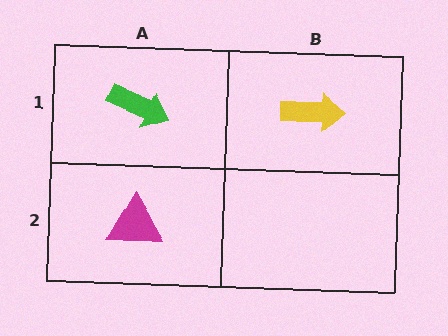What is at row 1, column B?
A yellow arrow.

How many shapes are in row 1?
2 shapes.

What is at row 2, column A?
A magenta triangle.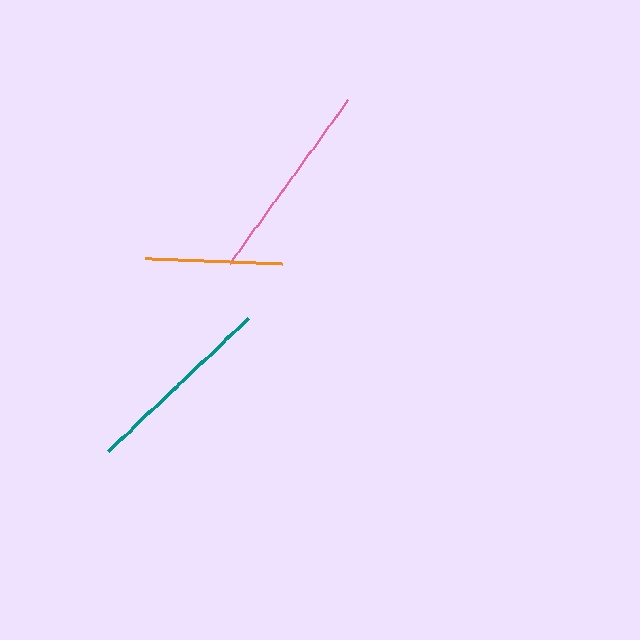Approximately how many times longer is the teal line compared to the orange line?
The teal line is approximately 1.4 times the length of the orange line.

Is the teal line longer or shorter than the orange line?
The teal line is longer than the orange line.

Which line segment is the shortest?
The orange line is the shortest at approximately 137 pixels.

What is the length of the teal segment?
The teal segment is approximately 194 pixels long.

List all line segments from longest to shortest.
From longest to shortest: pink, teal, orange.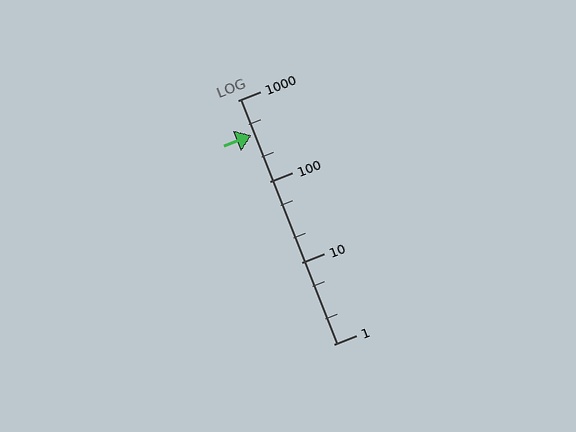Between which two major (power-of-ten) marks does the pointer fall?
The pointer is between 100 and 1000.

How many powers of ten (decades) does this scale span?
The scale spans 3 decades, from 1 to 1000.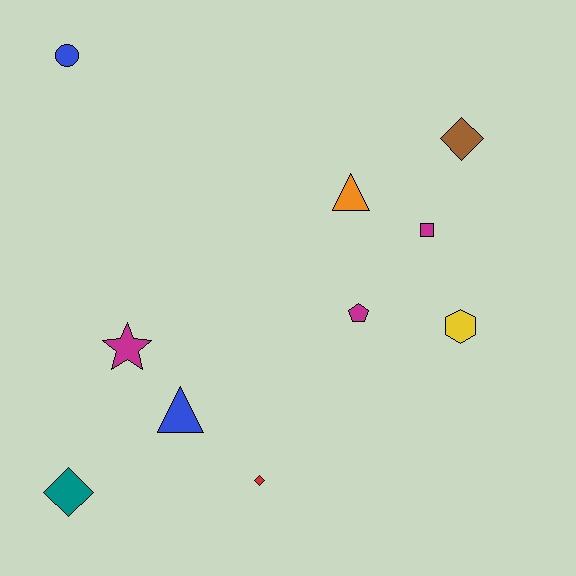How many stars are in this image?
There is 1 star.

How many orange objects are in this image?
There is 1 orange object.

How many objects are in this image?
There are 10 objects.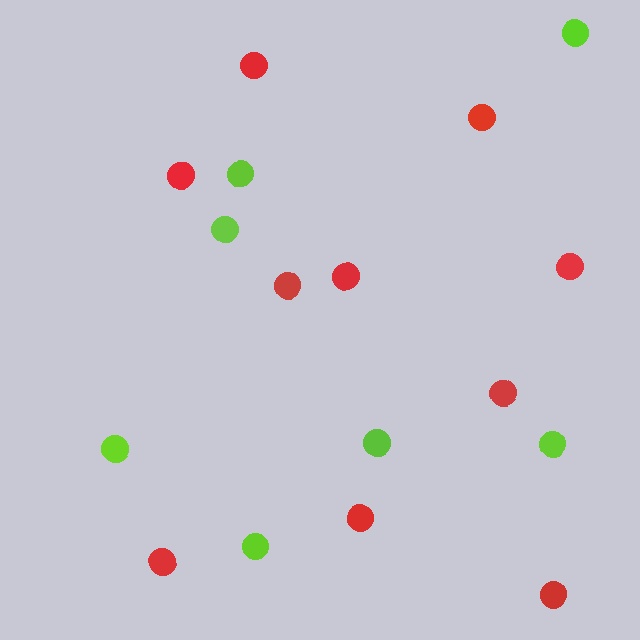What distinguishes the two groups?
There are 2 groups: one group of red circles (10) and one group of lime circles (7).